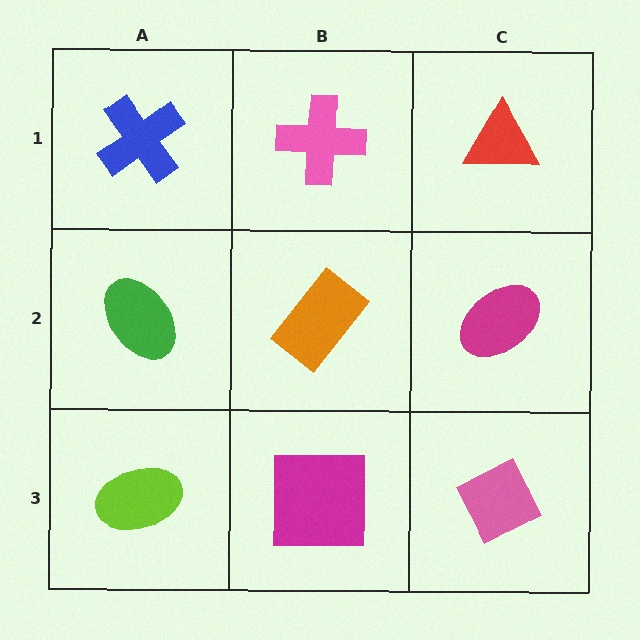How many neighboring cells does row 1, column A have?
2.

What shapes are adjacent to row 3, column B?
An orange rectangle (row 2, column B), a lime ellipse (row 3, column A), a pink diamond (row 3, column C).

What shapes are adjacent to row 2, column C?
A red triangle (row 1, column C), a pink diamond (row 3, column C), an orange rectangle (row 2, column B).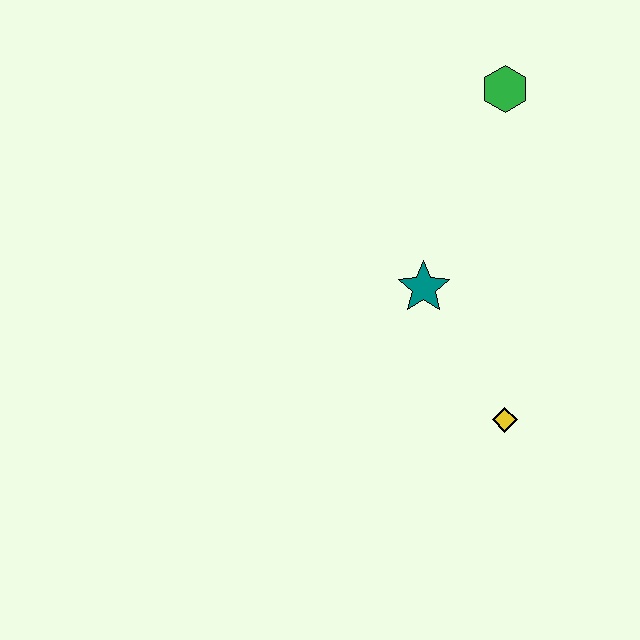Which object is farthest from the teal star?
The green hexagon is farthest from the teal star.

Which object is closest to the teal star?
The yellow diamond is closest to the teal star.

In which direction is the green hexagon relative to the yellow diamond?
The green hexagon is above the yellow diamond.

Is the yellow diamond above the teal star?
No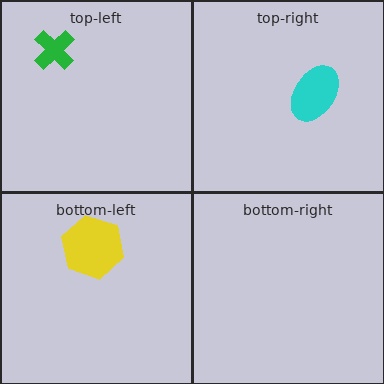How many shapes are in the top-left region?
1.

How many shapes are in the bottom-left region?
1.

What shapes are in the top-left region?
The green cross.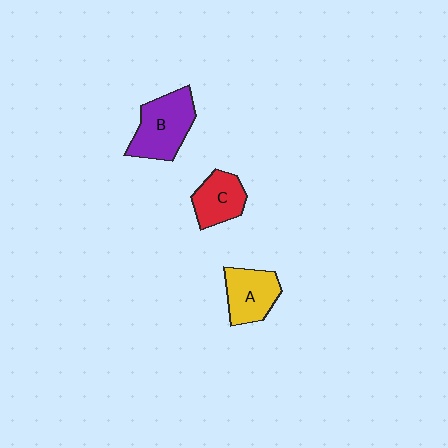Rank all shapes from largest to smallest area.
From largest to smallest: B (purple), A (yellow), C (red).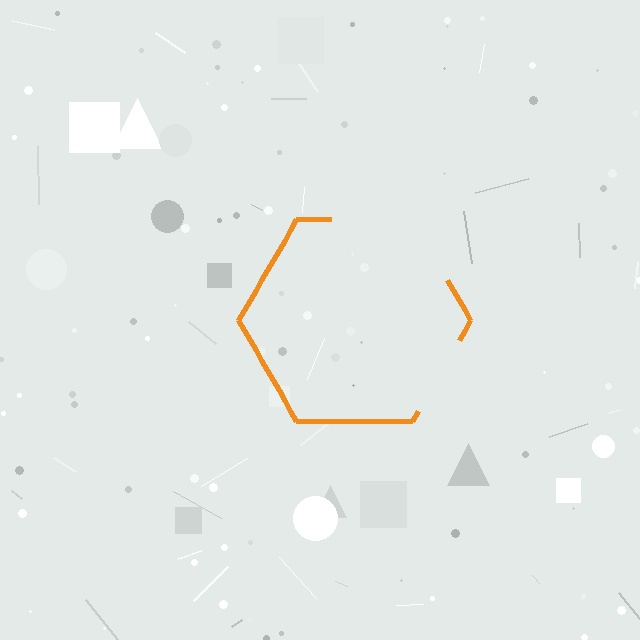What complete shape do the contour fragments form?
The contour fragments form a hexagon.